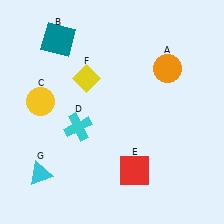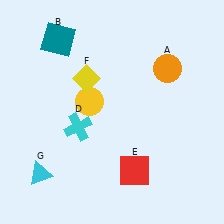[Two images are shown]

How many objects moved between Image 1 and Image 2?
1 object moved between the two images.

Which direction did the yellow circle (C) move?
The yellow circle (C) moved right.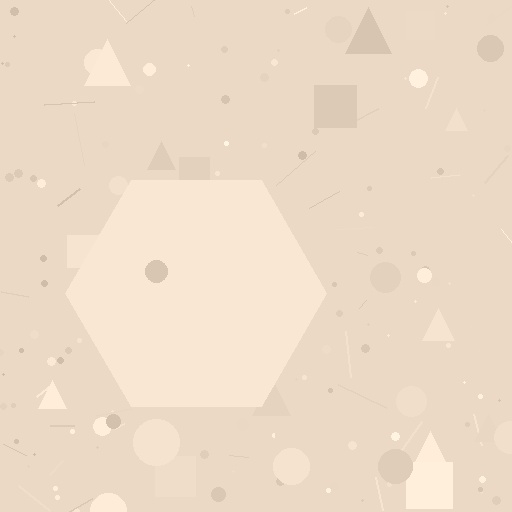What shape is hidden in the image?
A hexagon is hidden in the image.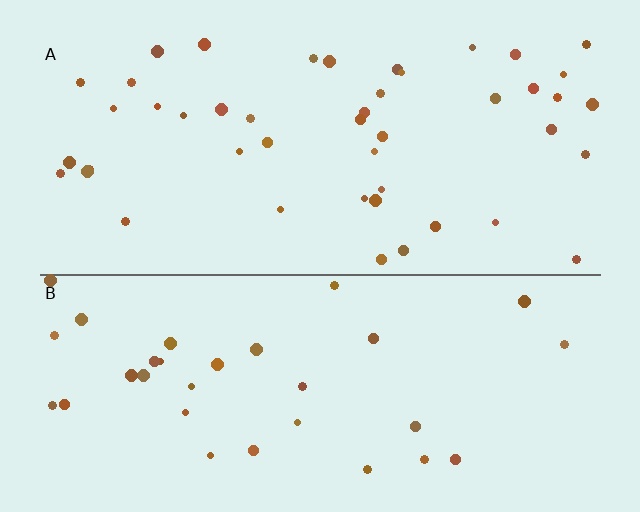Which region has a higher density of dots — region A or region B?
A (the top).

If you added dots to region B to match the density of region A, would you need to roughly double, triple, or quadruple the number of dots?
Approximately double.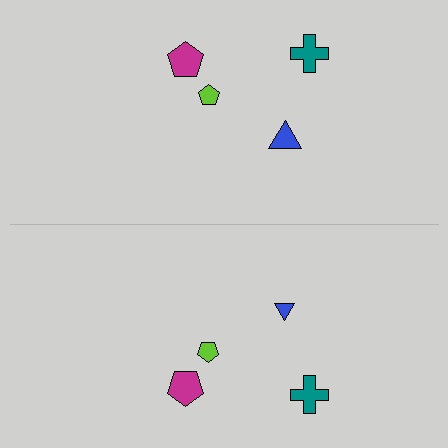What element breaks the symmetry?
The blue triangle on the bottom side has a different size than its mirror counterpart.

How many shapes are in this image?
There are 8 shapes in this image.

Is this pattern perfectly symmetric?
No, the pattern is not perfectly symmetric. The blue triangle on the bottom side has a different size than its mirror counterpart.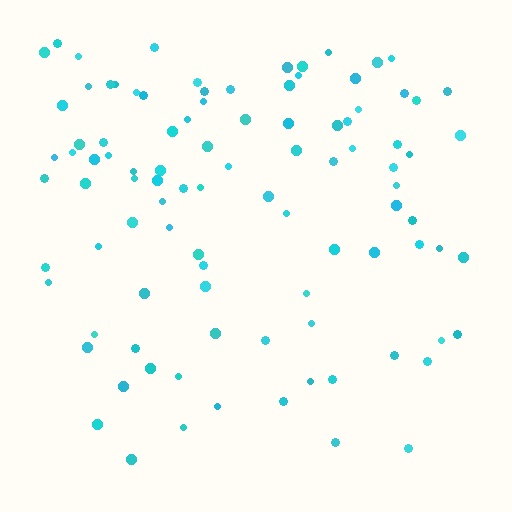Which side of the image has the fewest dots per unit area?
The bottom.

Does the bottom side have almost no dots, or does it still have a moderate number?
Still a moderate number, just noticeably fewer than the top.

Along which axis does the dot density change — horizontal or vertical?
Vertical.